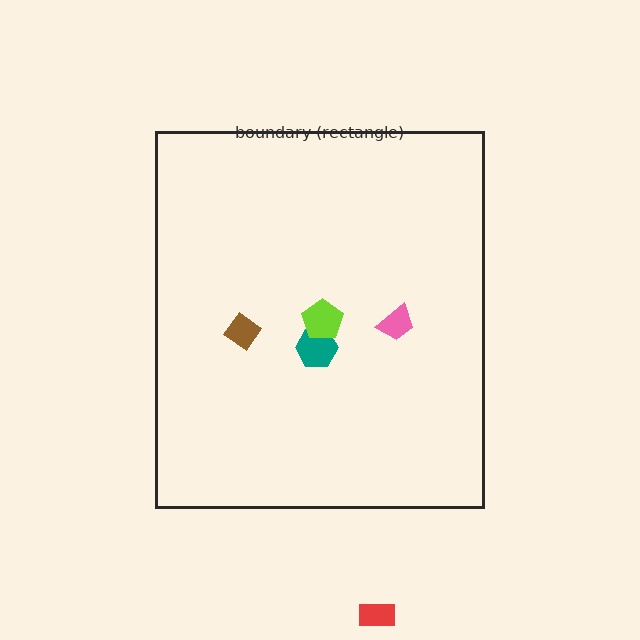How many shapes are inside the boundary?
4 inside, 1 outside.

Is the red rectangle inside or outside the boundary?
Outside.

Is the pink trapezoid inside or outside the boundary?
Inside.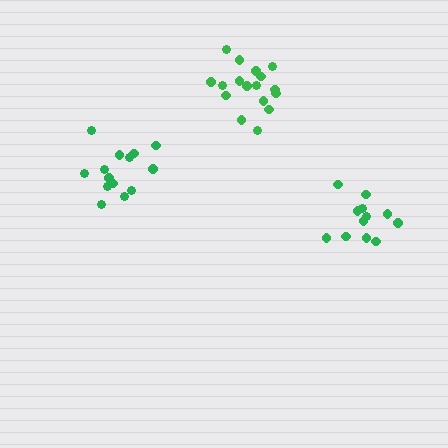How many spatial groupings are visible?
There are 3 spatial groupings.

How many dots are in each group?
Group 1: 14 dots, Group 2: 12 dots, Group 3: 17 dots (43 total).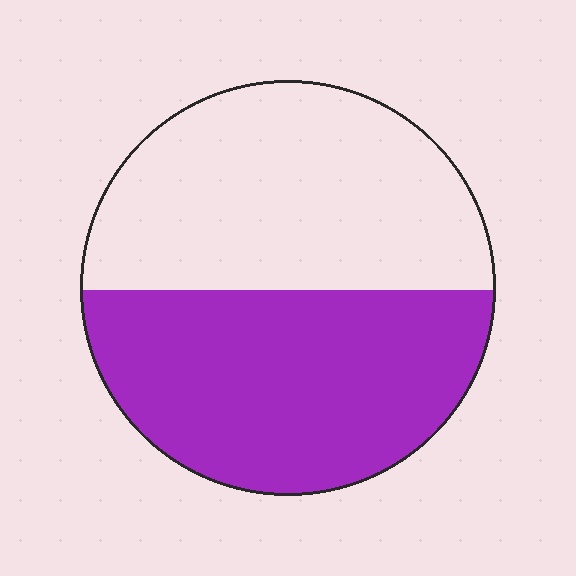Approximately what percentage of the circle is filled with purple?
Approximately 50%.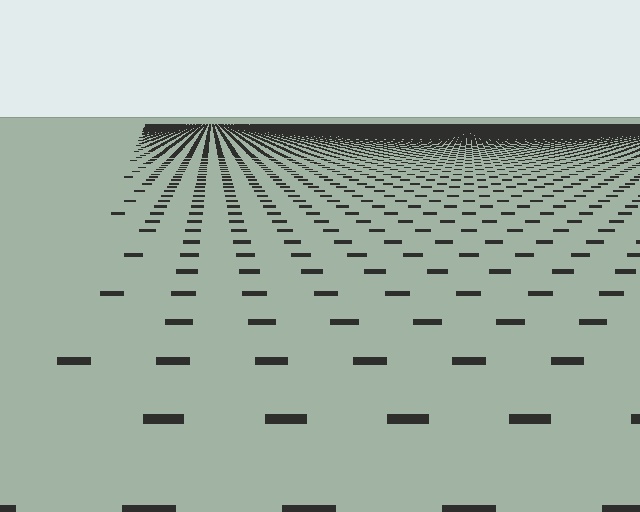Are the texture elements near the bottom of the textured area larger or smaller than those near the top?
Larger. Near the bottom, elements are closer to the viewer and appear at a bigger on-screen size.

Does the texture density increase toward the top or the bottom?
Density increases toward the top.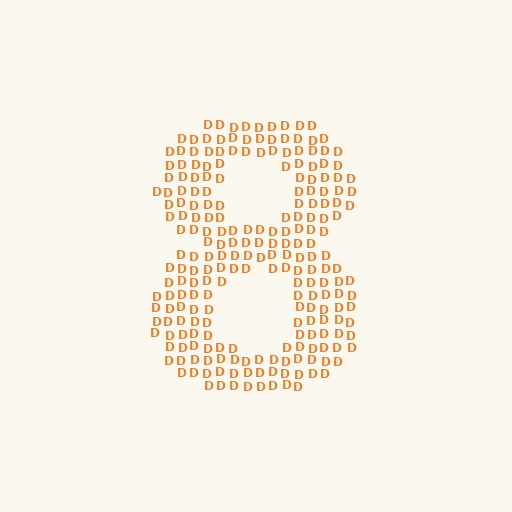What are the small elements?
The small elements are letter D's.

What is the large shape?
The large shape is the digit 8.